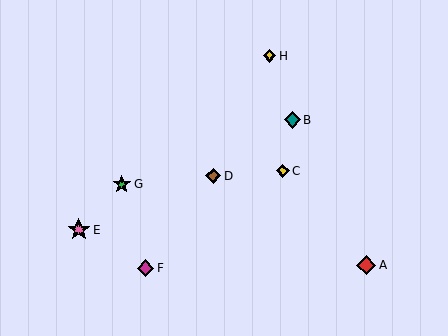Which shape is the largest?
The pink star (labeled E) is the largest.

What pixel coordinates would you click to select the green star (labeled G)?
Click at (122, 184) to select the green star G.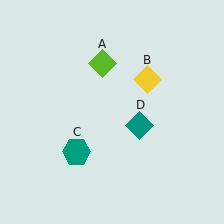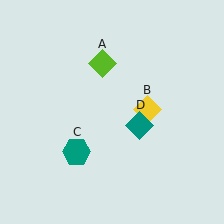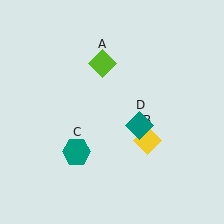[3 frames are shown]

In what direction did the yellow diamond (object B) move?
The yellow diamond (object B) moved down.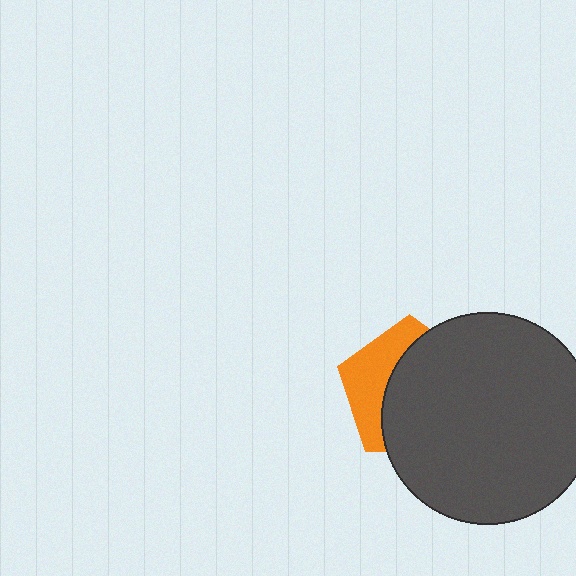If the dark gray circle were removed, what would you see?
You would see the complete orange pentagon.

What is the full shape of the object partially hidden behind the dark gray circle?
The partially hidden object is an orange pentagon.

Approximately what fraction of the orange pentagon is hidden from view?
Roughly 64% of the orange pentagon is hidden behind the dark gray circle.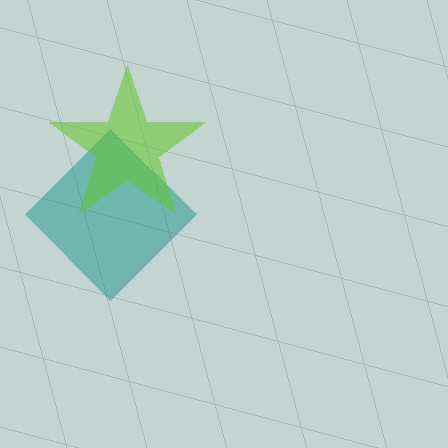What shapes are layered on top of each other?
The layered shapes are: a teal diamond, a lime star.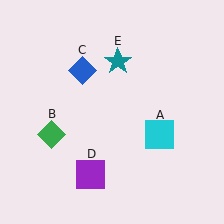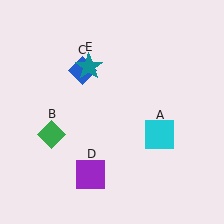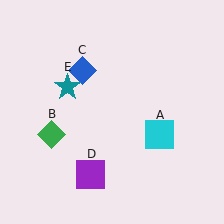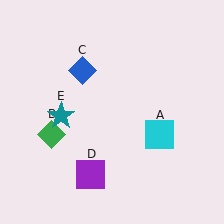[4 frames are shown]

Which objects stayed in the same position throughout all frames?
Cyan square (object A) and green diamond (object B) and blue diamond (object C) and purple square (object D) remained stationary.